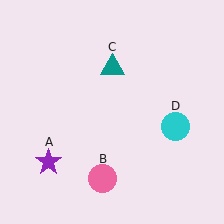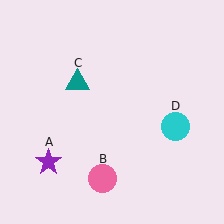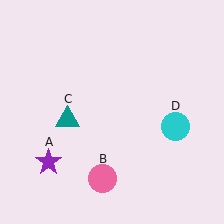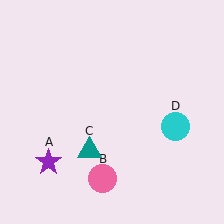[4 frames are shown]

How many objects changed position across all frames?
1 object changed position: teal triangle (object C).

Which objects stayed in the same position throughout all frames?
Purple star (object A) and pink circle (object B) and cyan circle (object D) remained stationary.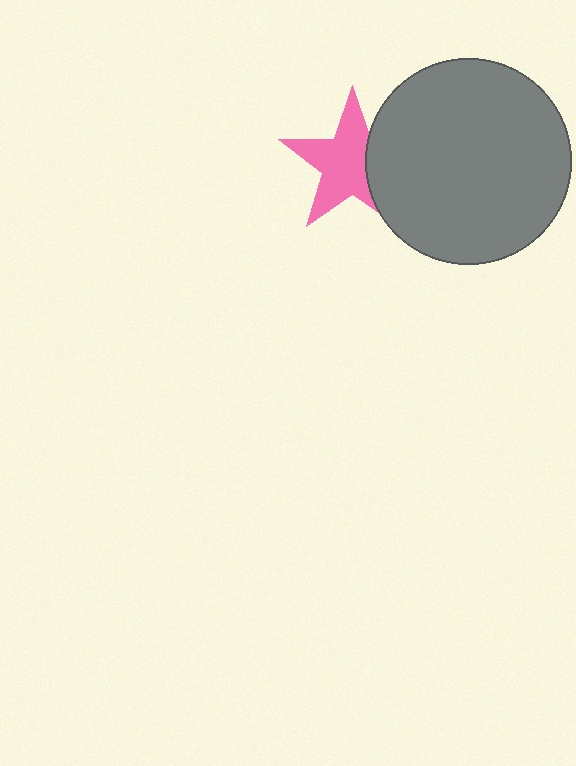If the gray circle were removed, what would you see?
You would see the complete pink star.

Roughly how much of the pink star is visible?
Most of it is visible (roughly 70%).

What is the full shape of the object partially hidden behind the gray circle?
The partially hidden object is a pink star.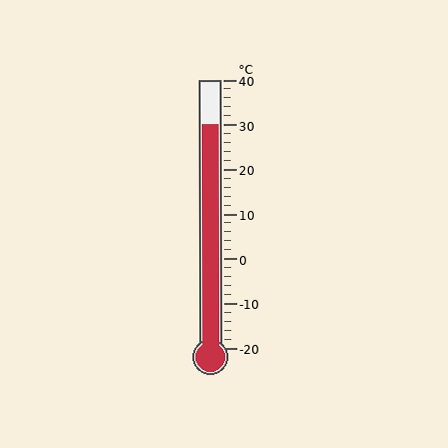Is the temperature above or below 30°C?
The temperature is at 30°C.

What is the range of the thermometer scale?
The thermometer scale ranges from -20°C to 40°C.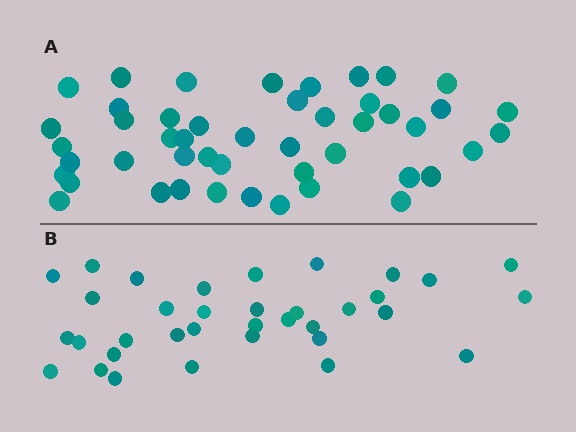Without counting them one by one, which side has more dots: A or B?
Region A (the top region) has more dots.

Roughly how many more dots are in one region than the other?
Region A has roughly 12 or so more dots than region B.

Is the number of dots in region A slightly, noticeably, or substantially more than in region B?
Region A has noticeably more, but not dramatically so. The ratio is roughly 1.3 to 1.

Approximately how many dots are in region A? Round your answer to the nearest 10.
About 50 dots. (The exact count is 47, which rounds to 50.)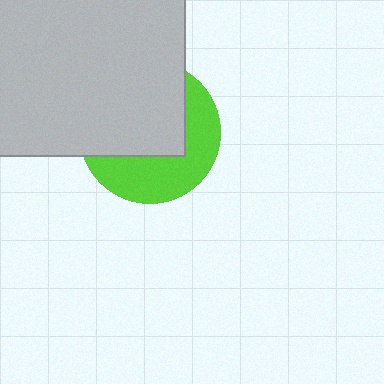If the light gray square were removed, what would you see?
You would see the complete lime circle.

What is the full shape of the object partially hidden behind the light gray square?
The partially hidden object is a lime circle.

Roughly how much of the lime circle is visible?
A small part of it is visible (roughly 43%).